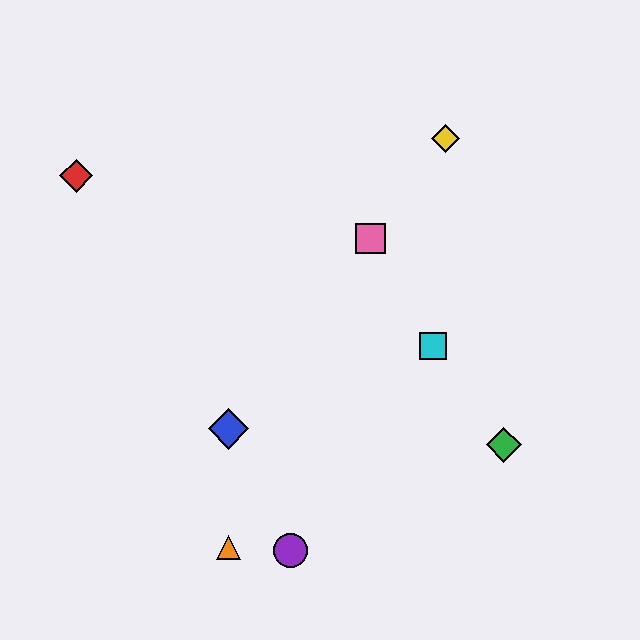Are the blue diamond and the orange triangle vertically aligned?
Yes, both are at x≈228.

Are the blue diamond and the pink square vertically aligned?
No, the blue diamond is at x≈228 and the pink square is at x≈371.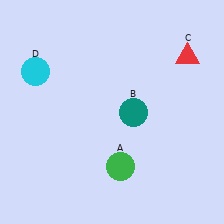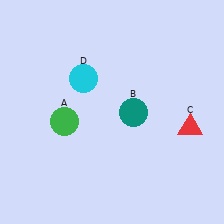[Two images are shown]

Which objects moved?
The objects that moved are: the green circle (A), the red triangle (C), the cyan circle (D).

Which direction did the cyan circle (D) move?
The cyan circle (D) moved right.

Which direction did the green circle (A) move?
The green circle (A) moved left.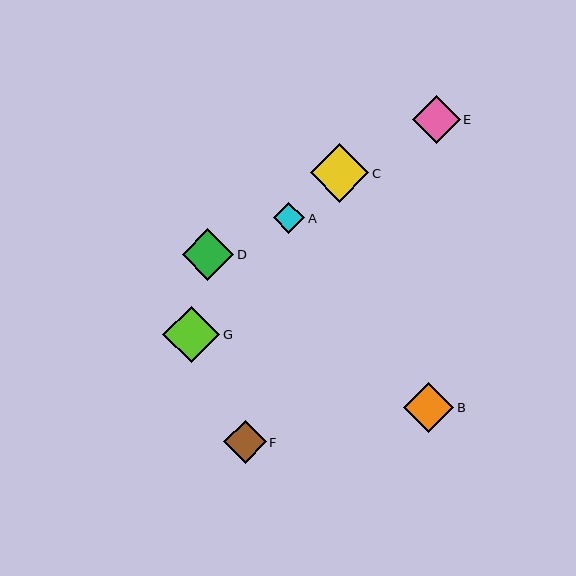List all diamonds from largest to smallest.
From largest to smallest: C, G, D, B, E, F, A.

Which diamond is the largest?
Diamond C is the largest with a size of approximately 58 pixels.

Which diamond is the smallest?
Diamond A is the smallest with a size of approximately 32 pixels.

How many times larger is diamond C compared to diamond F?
Diamond C is approximately 1.4 times the size of diamond F.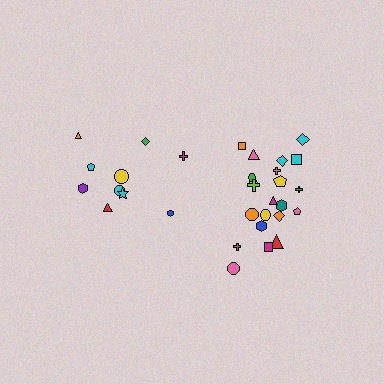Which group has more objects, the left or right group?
The right group.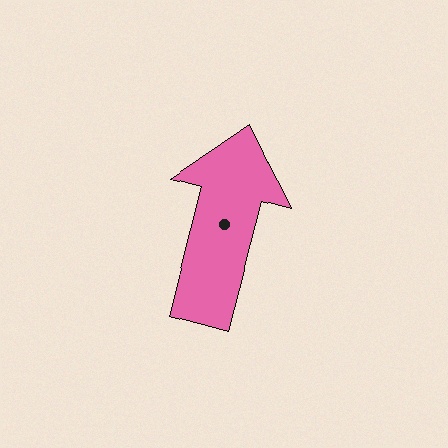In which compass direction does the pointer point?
North.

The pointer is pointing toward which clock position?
Roughly 12 o'clock.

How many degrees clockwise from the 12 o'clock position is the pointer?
Approximately 15 degrees.